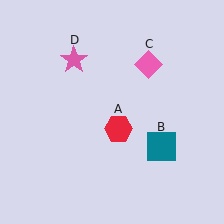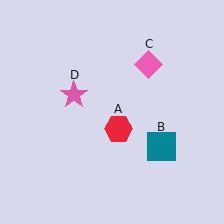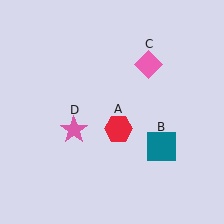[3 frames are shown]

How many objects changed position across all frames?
1 object changed position: pink star (object D).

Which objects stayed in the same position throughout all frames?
Red hexagon (object A) and teal square (object B) and pink diamond (object C) remained stationary.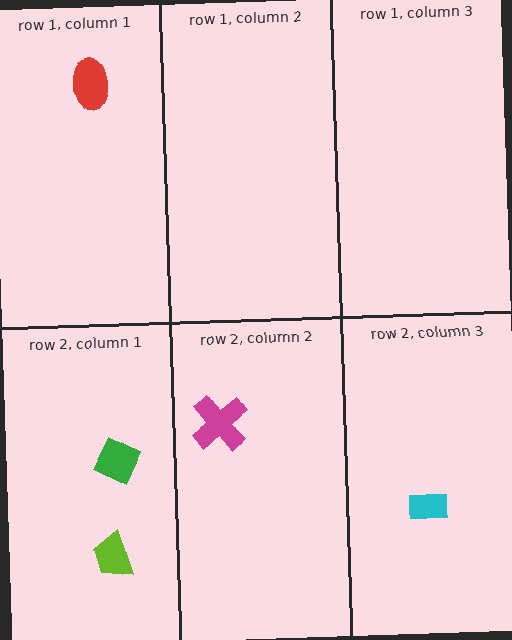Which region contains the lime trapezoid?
The row 2, column 1 region.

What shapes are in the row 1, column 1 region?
The red ellipse.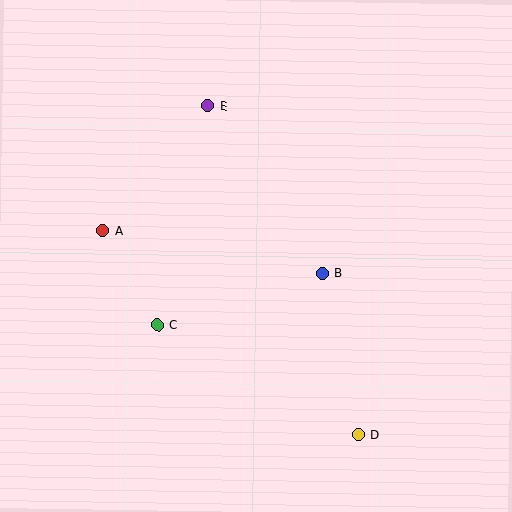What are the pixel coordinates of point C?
Point C is at (157, 325).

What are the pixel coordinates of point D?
Point D is at (359, 435).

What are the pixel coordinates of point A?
Point A is at (103, 231).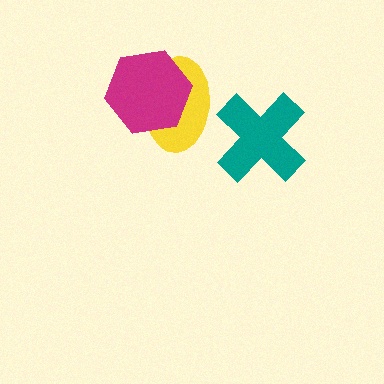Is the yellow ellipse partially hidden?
Yes, it is partially covered by another shape.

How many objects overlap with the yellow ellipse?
1 object overlaps with the yellow ellipse.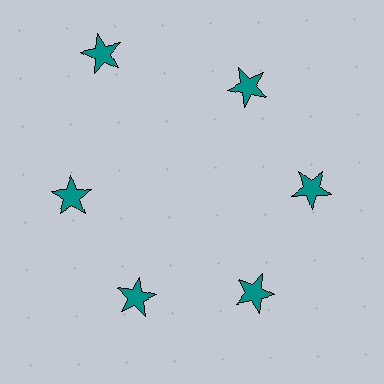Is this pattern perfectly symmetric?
No. The 6 teal stars are arranged in a ring, but one element near the 11 o'clock position is pushed outward from the center, breaking the 6-fold rotational symmetry.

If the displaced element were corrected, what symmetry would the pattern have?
It would have 6-fold rotational symmetry — the pattern would map onto itself every 60 degrees.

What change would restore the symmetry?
The symmetry would be restored by moving it inward, back onto the ring so that all 6 stars sit at equal angles and equal distance from the center.